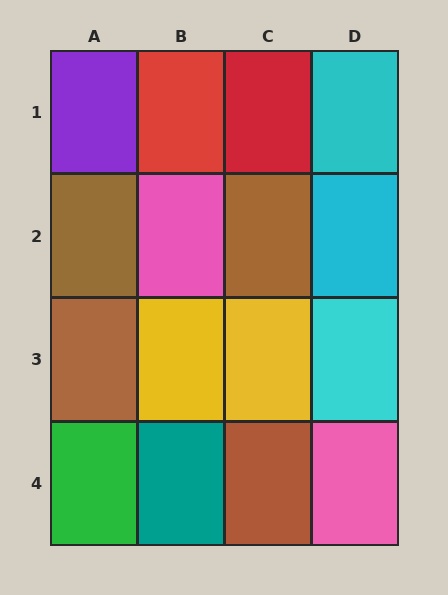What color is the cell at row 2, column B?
Pink.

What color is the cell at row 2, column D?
Cyan.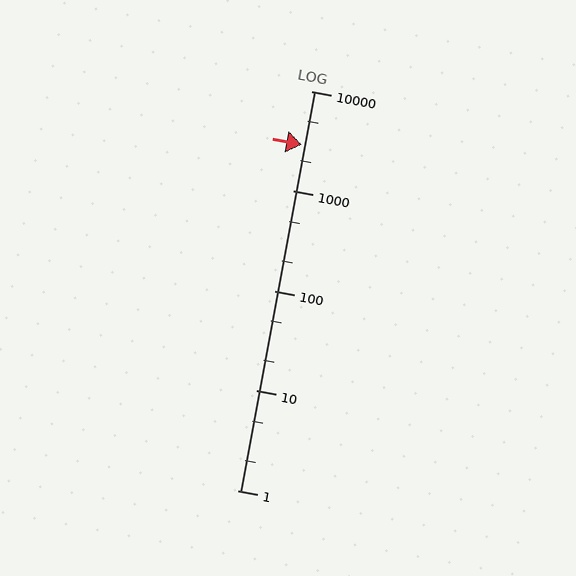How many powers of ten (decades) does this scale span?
The scale spans 4 decades, from 1 to 10000.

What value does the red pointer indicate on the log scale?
The pointer indicates approximately 2900.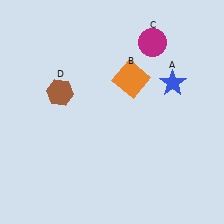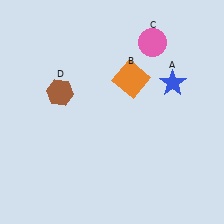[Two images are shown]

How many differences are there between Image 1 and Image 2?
There is 1 difference between the two images.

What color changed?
The circle (C) changed from magenta in Image 1 to pink in Image 2.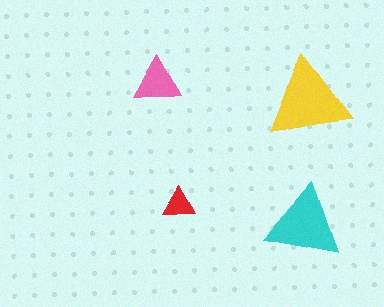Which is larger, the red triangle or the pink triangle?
The pink one.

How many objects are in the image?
There are 4 objects in the image.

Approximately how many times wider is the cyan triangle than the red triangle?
About 2.5 times wider.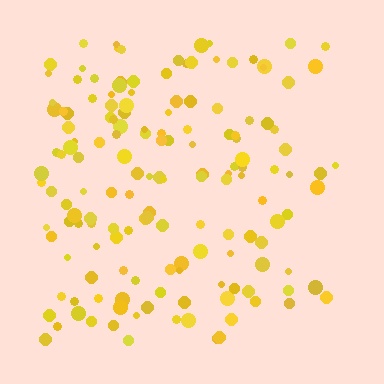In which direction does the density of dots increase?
From right to left, with the left side densest.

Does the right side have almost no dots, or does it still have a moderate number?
Still a moderate number, just noticeably fewer than the left.